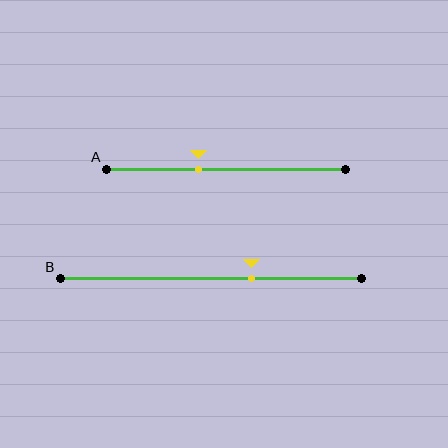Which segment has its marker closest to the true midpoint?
Segment A has its marker closest to the true midpoint.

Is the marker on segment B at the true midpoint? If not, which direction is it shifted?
No, the marker on segment B is shifted to the right by about 13% of the segment length.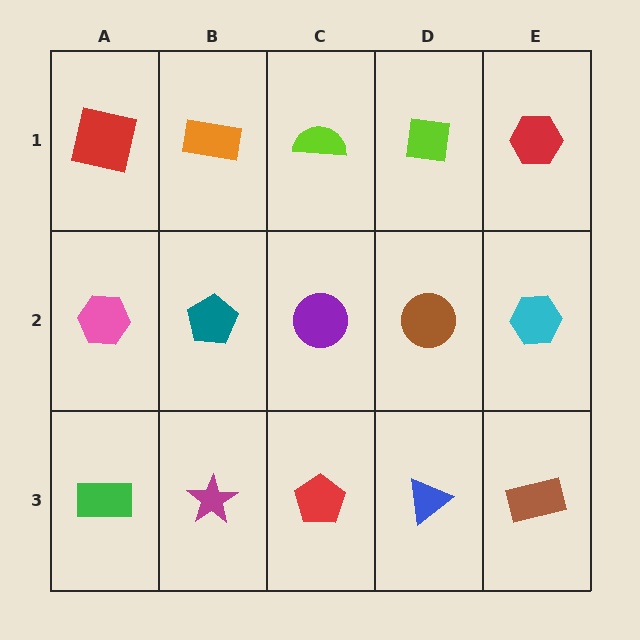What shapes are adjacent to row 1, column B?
A teal pentagon (row 2, column B), a red square (row 1, column A), a lime semicircle (row 1, column C).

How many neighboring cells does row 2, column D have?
4.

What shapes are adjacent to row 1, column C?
A purple circle (row 2, column C), an orange rectangle (row 1, column B), a lime square (row 1, column D).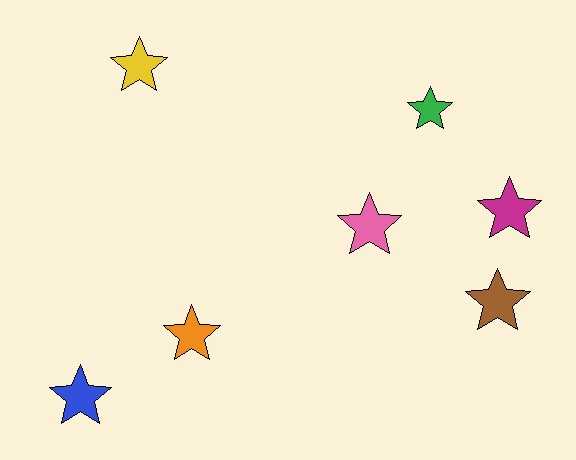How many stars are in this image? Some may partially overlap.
There are 7 stars.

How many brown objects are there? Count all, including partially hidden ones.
There is 1 brown object.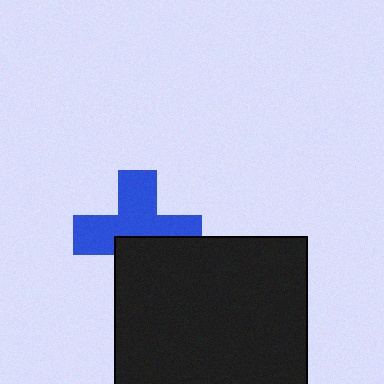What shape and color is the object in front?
The object in front is a black rectangle.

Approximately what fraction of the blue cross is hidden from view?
Roughly 40% of the blue cross is hidden behind the black rectangle.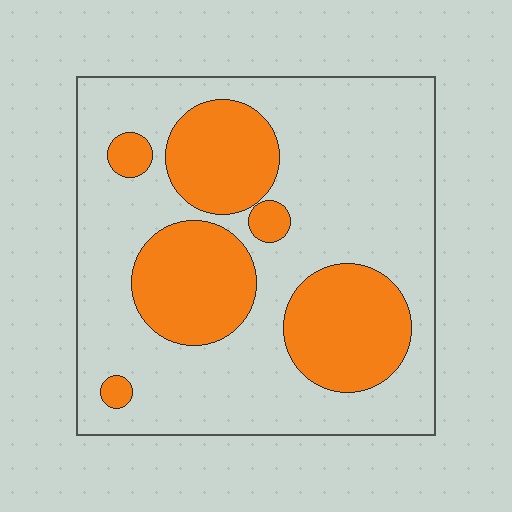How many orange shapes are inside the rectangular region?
6.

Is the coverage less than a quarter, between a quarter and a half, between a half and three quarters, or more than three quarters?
Between a quarter and a half.